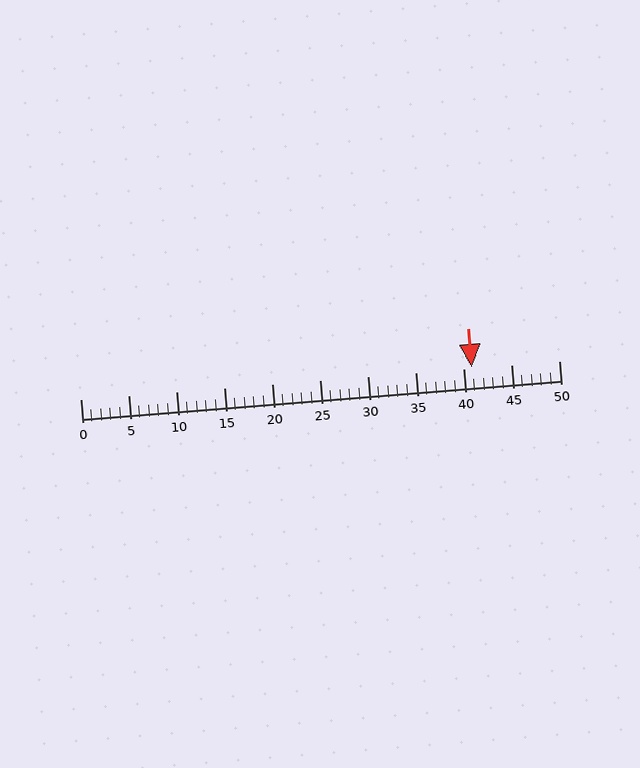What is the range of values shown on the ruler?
The ruler shows values from 0 to 50.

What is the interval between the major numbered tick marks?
The major tick marks are spaced 5 units apart.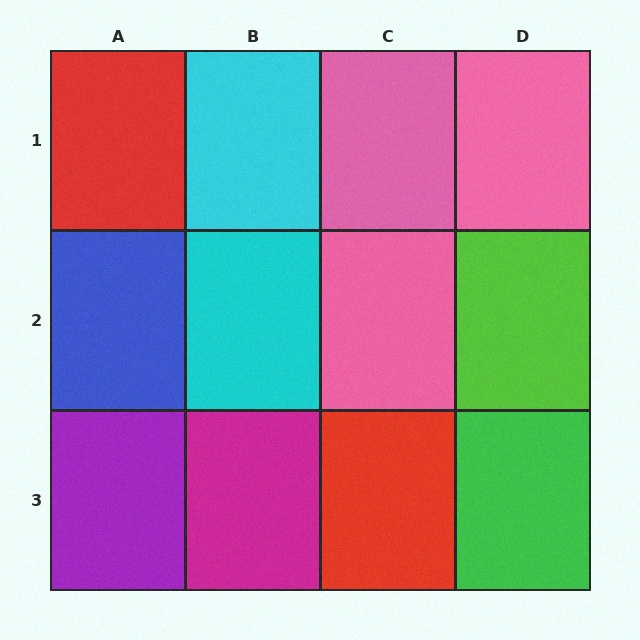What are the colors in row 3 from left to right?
Purple, magenta, red, green.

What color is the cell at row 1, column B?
Cyan.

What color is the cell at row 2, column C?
Pink.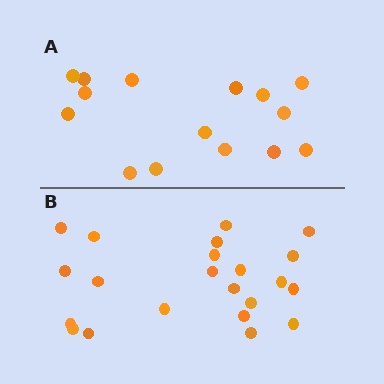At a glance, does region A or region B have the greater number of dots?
Region B (the bottom region) has more dots.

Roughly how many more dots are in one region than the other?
Region B has roughly 8 or so more dots than region A.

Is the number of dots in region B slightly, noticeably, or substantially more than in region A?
Region B has substantially more. The ratio is roughly 1.5 to 1.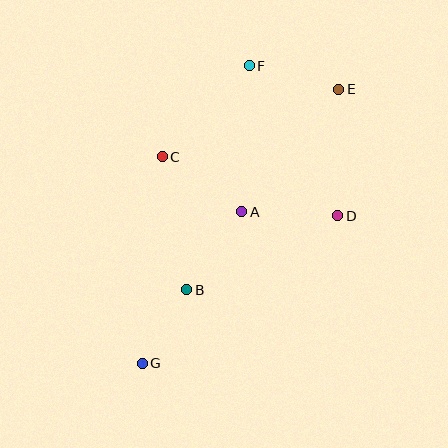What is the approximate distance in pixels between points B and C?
The distance between B and C is approximately 135 pixels.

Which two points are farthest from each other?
Points E and G are farthest from each other.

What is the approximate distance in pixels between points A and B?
The distance between A and B is approximately 96 pixels.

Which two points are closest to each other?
Points B and G are closest to each other.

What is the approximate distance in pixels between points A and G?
The distance between A and G is approximately 181 pixels.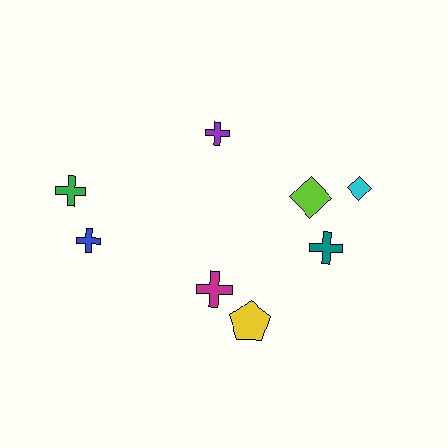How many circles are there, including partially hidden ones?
There are no circles.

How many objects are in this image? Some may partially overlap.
There are 8 objects.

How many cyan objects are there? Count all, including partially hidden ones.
There is 1 cyan object.